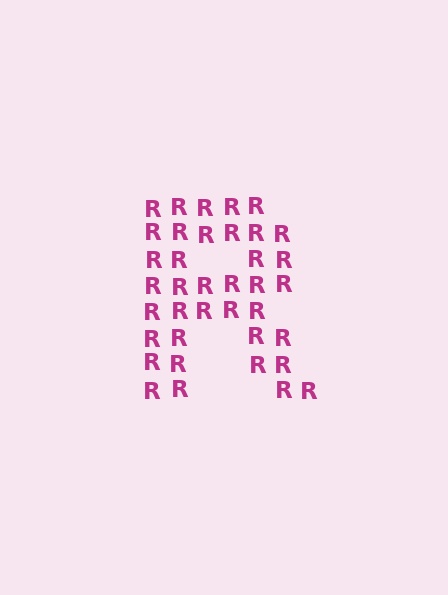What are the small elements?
The small elements are letter R's.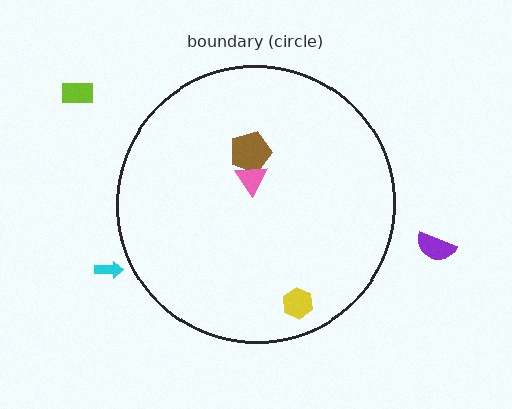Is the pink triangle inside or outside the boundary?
Inside.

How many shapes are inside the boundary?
3 inside, 3 outside.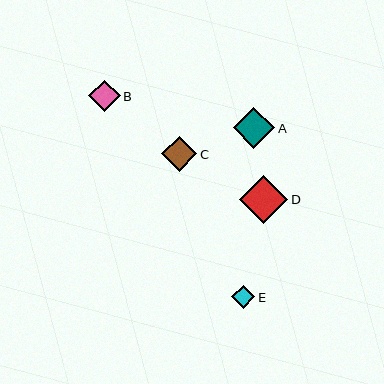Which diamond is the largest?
Diamond D is the largest with a size of approximately 48 pixels.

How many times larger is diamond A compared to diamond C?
Diamond A is approximately 1.2 times the size of diamond C.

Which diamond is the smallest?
Diamond E is the smallest with a size of approximately 23 pixels.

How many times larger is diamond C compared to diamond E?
Diamond C is approximately 1.5 times the size of diamond E.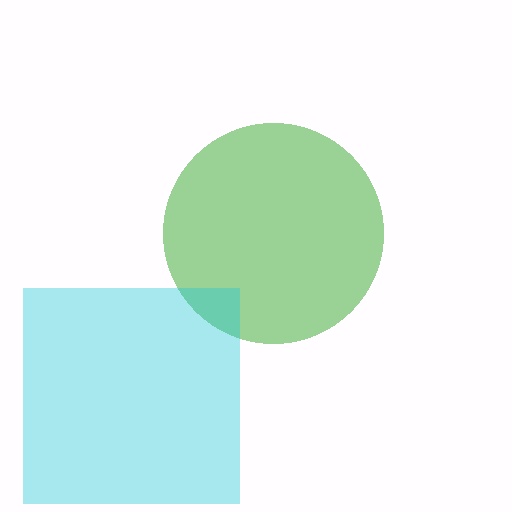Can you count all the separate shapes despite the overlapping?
Yes, there are 2 separate shapes.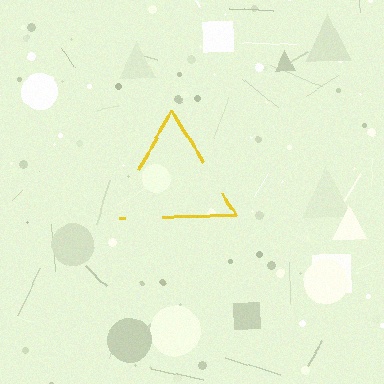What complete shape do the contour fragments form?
The contour fragments form a triangle.